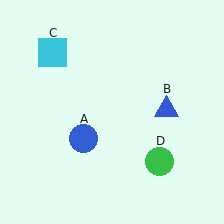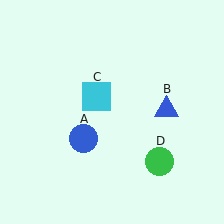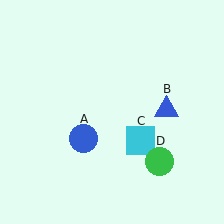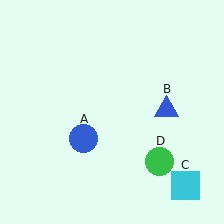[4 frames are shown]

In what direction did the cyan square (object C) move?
The cyan square (object C) moved down and to the right.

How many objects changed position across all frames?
1 object changed position: cyan square (object C).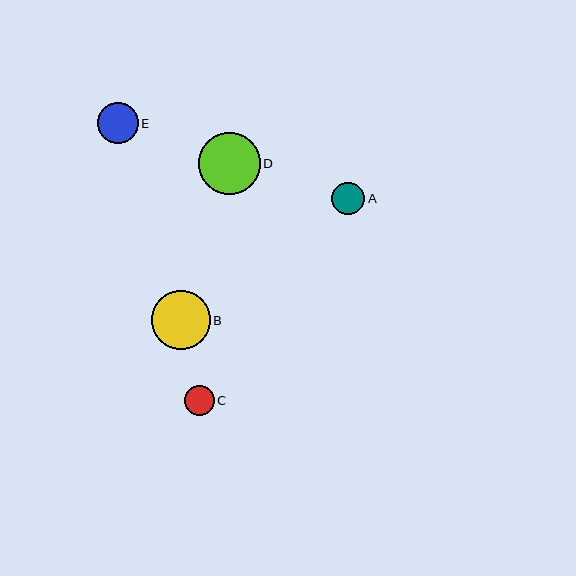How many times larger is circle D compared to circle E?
Circle D is approximately 1.5 times the size of circle E.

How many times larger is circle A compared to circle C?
Circle A is approximately 1.1 times the size of circle C.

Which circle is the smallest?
Circle C is the smallest with a size of approximately 29 pixels.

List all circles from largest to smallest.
From largest to smallest: D, B, E, A, C.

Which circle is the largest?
Circle D is the largest with a size of approximately 62 pixels.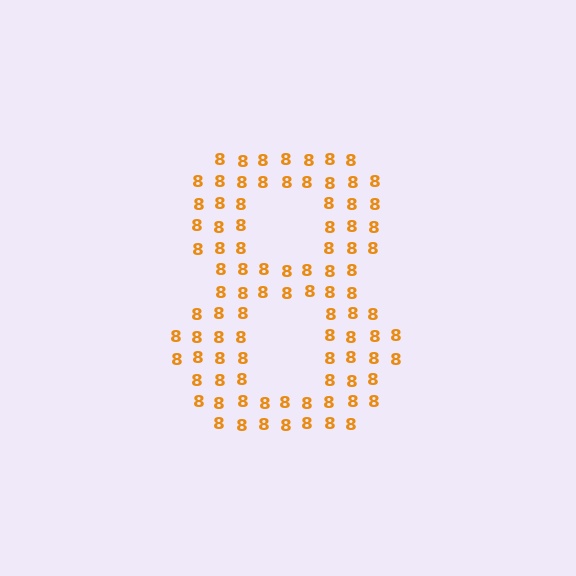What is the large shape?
The large shape is the digit 8.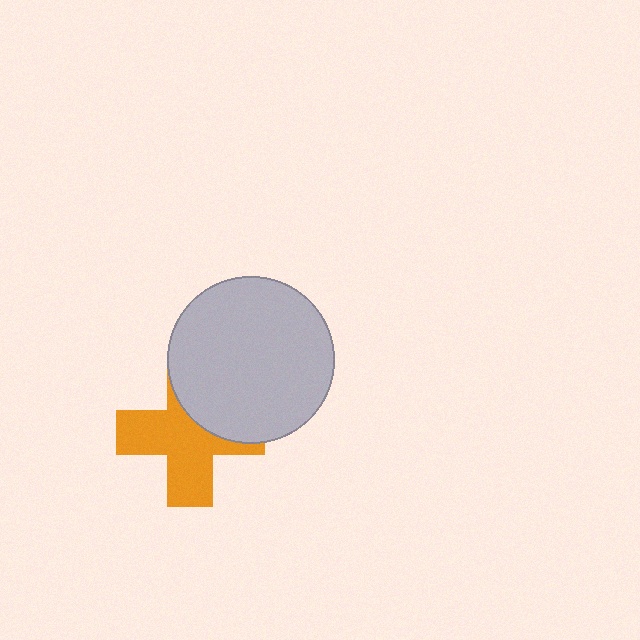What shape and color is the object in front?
The object in front is a light gray circle.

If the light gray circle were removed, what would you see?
You would see the complete orange cross.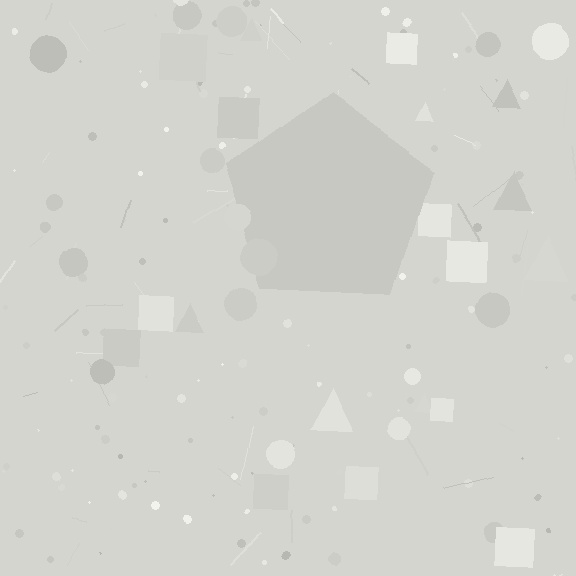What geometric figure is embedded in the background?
A pentagon is embedded in the background.